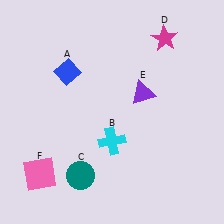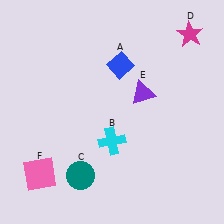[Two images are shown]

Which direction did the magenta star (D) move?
The magenta star (D) moved right.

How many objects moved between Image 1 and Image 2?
2 objects moved between the two images.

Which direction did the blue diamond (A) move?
The blue diamond (A) moved right.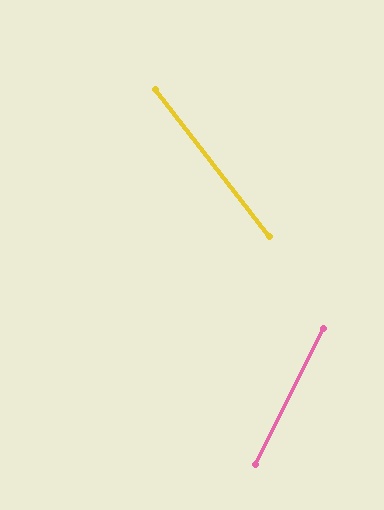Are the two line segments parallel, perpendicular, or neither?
Neither parallel nor perpendicular — they differ by about 65°.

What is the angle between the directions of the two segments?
Approximately 65 degrees.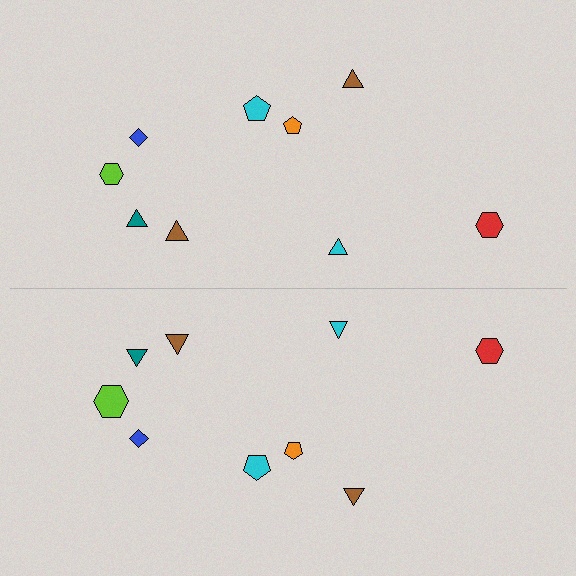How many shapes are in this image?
There are 18 shapes in this image.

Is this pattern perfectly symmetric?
No, the pattern is not perfectly symmetric. The lime hexagon on the bottom side has a different size than its mirror counterpart.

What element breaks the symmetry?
The lime hexagon on the bottom side has a different size than its mirror counterpart.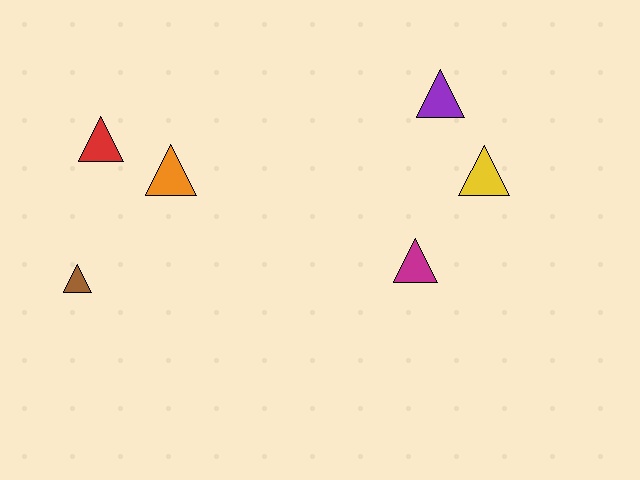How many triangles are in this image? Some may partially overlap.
There are 6 triangles.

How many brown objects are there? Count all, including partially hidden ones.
There is 1 brown object.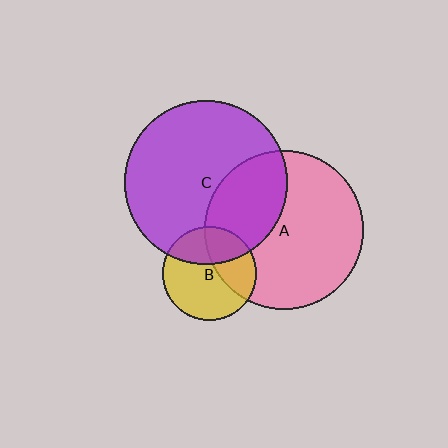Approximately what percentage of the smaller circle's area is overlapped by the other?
Approximately 35%.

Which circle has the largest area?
Circle C (purple).